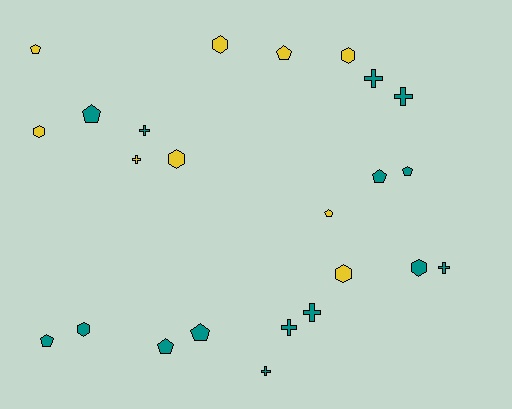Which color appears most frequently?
Teal, with 15 objects.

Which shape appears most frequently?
Pentagon, with 9 objects.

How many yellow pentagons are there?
There are 3 yellow pentagons.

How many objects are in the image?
There are 24 objects.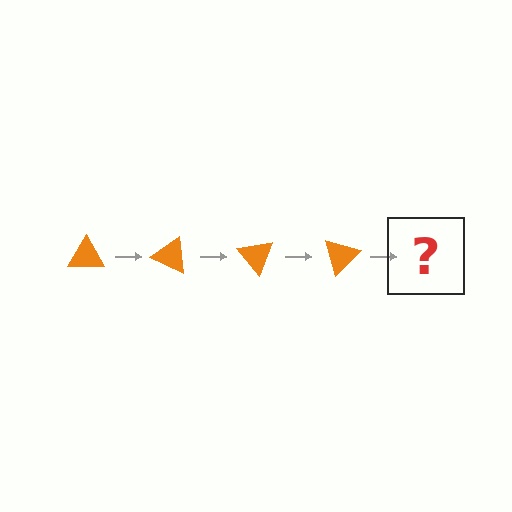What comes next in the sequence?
The next element should be an orange triangle rotated 100 degrees.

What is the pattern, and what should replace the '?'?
The pattern is that the triangle rotates 25 degrees each step. The '?' should be an orange triangle rotated 100 degrees.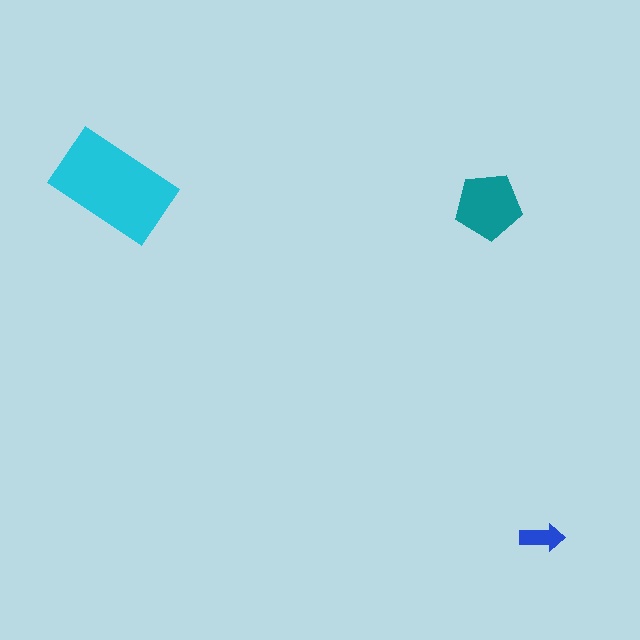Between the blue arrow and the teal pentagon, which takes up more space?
The teal pentagon.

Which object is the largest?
The cyan rectangle.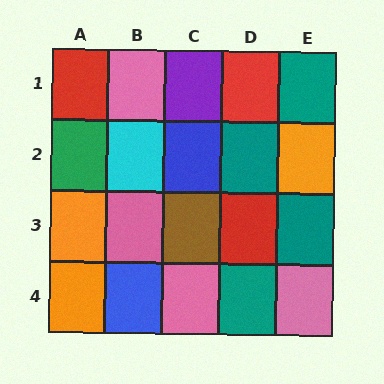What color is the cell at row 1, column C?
Purple.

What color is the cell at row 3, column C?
Brown.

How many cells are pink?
4 cells are pink.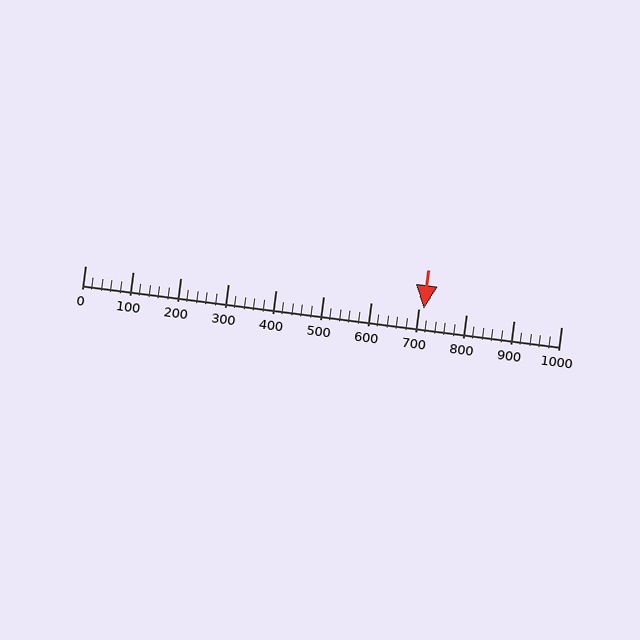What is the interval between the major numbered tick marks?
The major tick marks are spaced 100 units apart.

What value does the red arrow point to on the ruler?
The red arrow points to approximately 710.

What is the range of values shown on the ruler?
The ruler shows values from 0 to 1000.